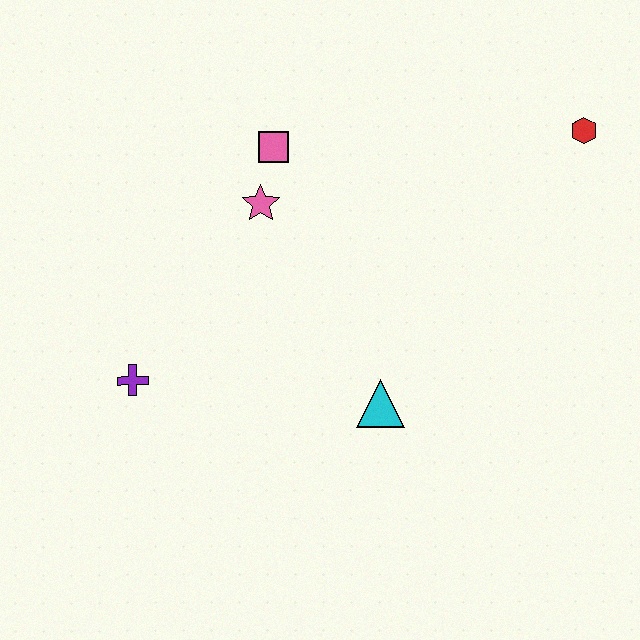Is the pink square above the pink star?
Yes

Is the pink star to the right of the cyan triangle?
No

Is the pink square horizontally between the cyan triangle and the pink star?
Yes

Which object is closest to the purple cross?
The pink star is closest to the purple cross.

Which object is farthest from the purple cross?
The red hexagon is farthest from the purple cross.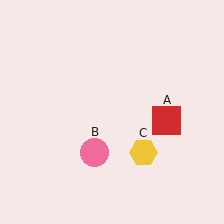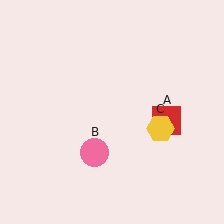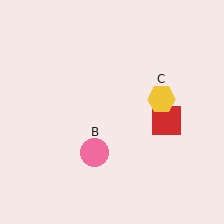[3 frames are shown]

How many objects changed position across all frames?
1 object changed position: yellow hexagon (object C).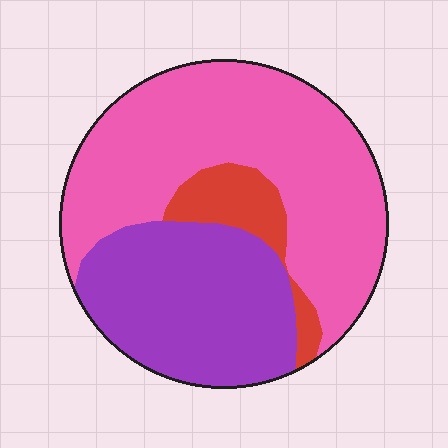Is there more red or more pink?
Pink.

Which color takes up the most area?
Pink, at roughly 55%.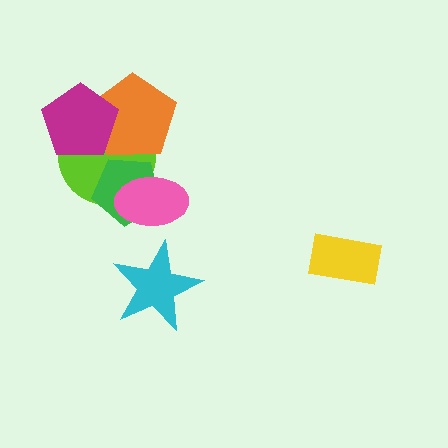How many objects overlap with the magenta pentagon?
2 objects overlap with the magenta pentagon.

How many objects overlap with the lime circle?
4 objects overlap with the lime circle.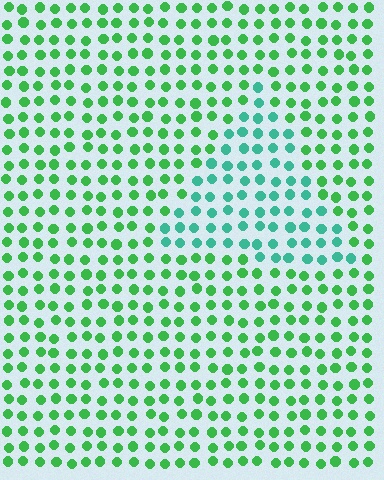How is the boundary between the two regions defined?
The boundary is defined purely by a slight shift in hue (about 37 degrees). Spacing, size, and orientation are identical on both sides.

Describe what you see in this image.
The image is filled with small green elements in a uniform arrangement. A triangle-shaped region is visible where the elements are tinted to a slightly different hue, forming a subtle color boundary.